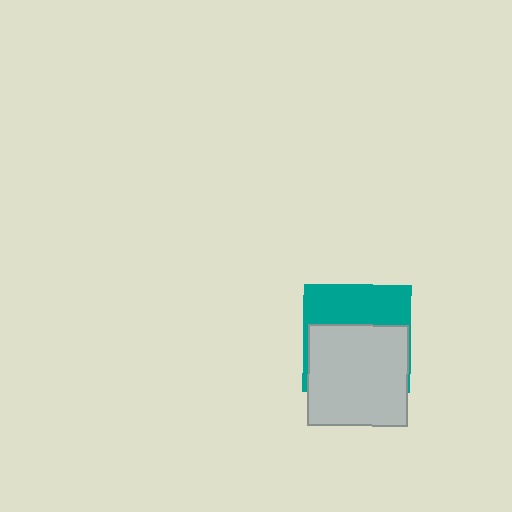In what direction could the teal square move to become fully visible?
The teal square could move up. That would shift it out from behind the light gray square entirely.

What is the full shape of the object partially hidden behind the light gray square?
The partially hidden object is a teal square.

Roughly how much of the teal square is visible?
A small part of it is visible (roughly 42%).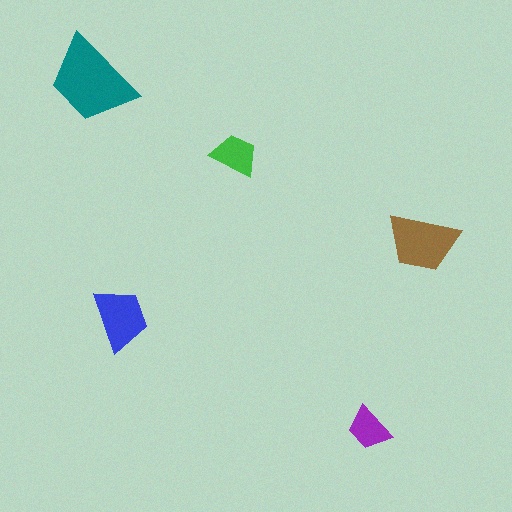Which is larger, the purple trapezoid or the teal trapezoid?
The teal one.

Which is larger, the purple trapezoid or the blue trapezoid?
The blue one.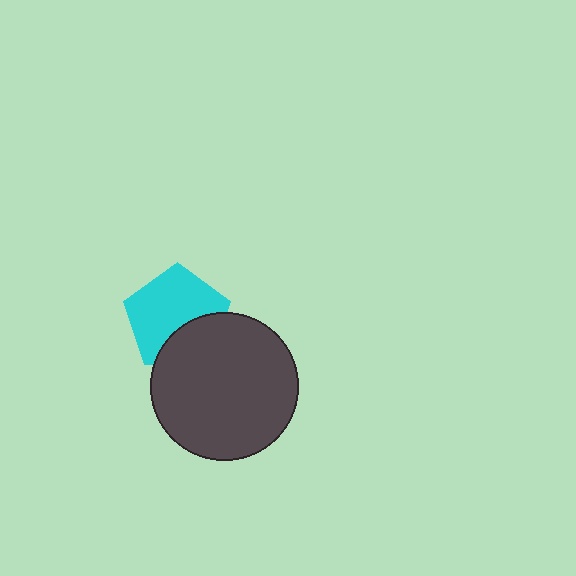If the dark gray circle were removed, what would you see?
You would see the complete cyan pentagon.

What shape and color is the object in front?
The object in front is a dark gray circle.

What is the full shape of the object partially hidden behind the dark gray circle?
The partially hidden object is a cyan pentagon.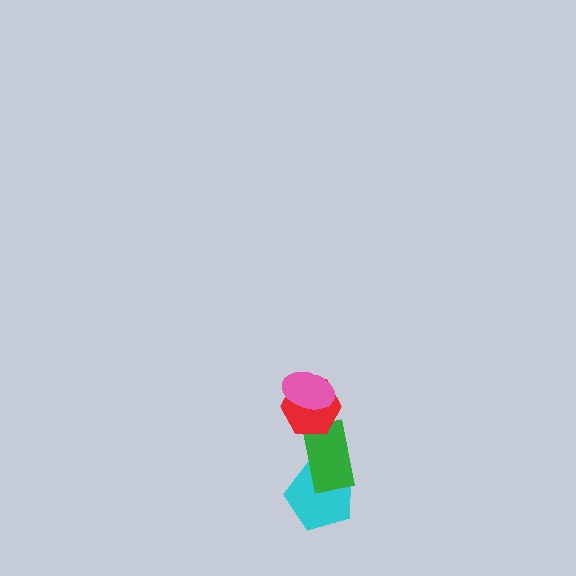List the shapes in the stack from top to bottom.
From top to bottom: the pink ellipse, the red hexagon, the green rectangle, the cyan pentagon.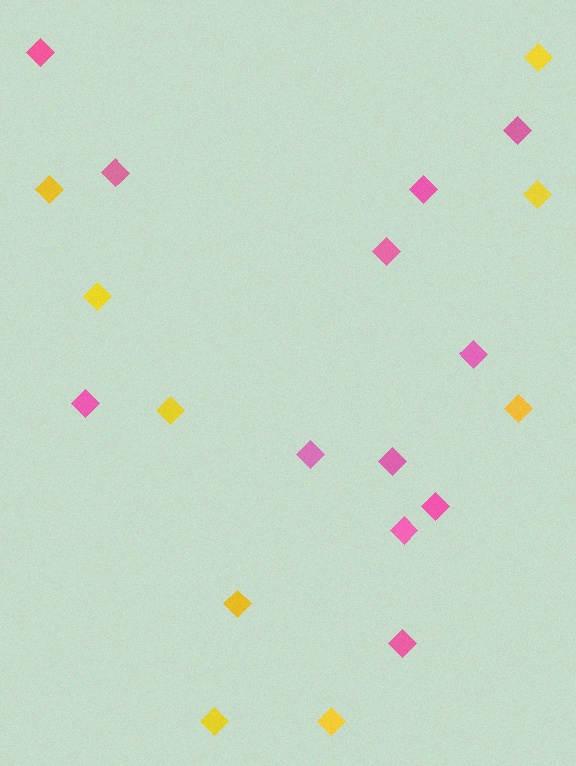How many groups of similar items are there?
There are 2 groups: one group of pink diamonds (12) and one group of yellow diamonds (9).